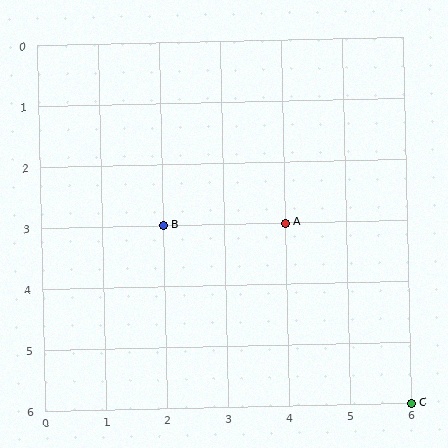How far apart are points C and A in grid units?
Points C and A are 2 columns and 3 rows apart (about 3.6 grid units diagonally).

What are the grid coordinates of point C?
Point C is at grid coordinates (6, 6).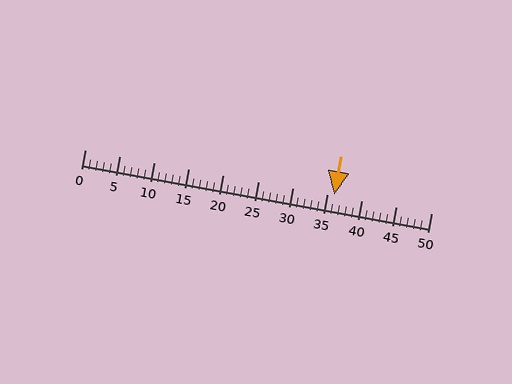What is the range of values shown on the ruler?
The ruler shows values from 0 to 50.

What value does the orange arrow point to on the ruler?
The orange arrow points to approximately 36.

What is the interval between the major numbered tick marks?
The major tick marks are spaced 5 units apart.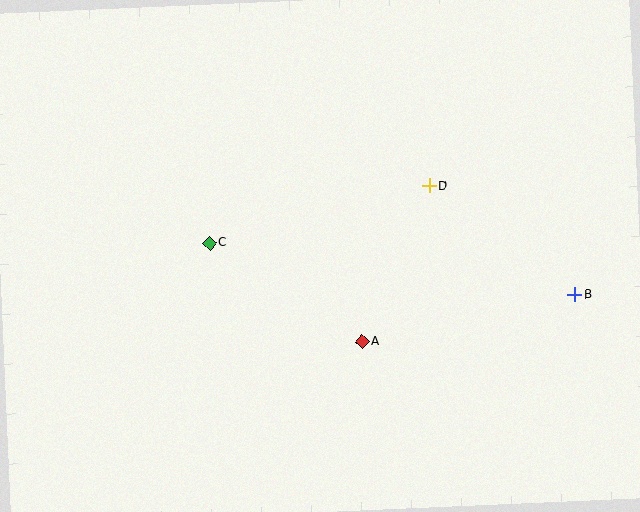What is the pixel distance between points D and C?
The distance between D and C is 227 pixels.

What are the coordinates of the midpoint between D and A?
The midpoint between D and A is at (396, 264).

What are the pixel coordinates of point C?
Point C is at (210, 243).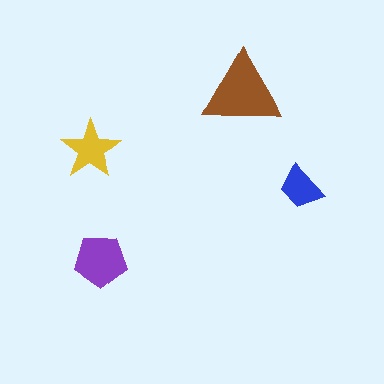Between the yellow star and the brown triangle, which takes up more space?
The brown triangle.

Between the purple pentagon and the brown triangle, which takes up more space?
The brown triangle.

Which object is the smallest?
The blue trapezoid.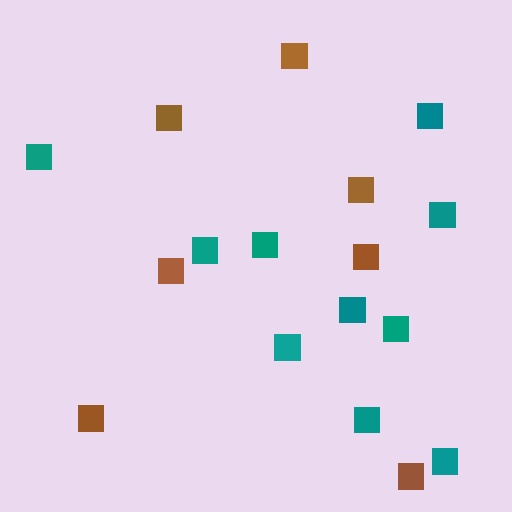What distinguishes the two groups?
There are 2 groups: one group of brown squares (7) and one group of teal squares (10).